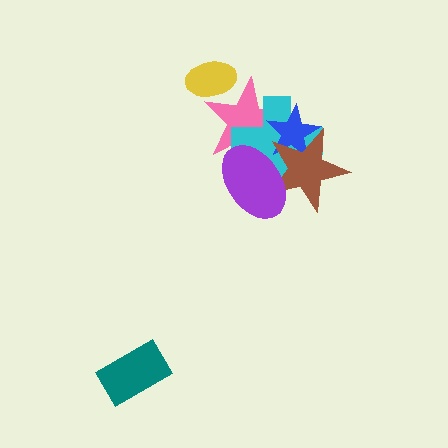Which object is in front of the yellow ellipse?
The pink star is in front of the yellow ellipse.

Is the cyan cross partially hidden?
Yes, it is partially covered by another shape.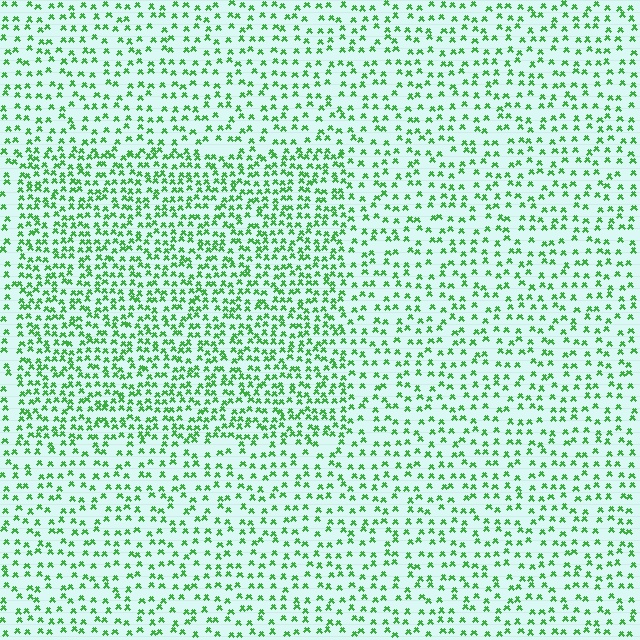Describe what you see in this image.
The image contains small green elements arranged at two different densities. A rectangle-shaped region is visible where the elements are more densely packed than the surrounding area.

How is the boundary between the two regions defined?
The boundary is defined by a change in element density (approximately 1.8x ratio). All elements are the same color, size, and shape.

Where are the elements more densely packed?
The elements are more densely packed inside the rectangle boundary.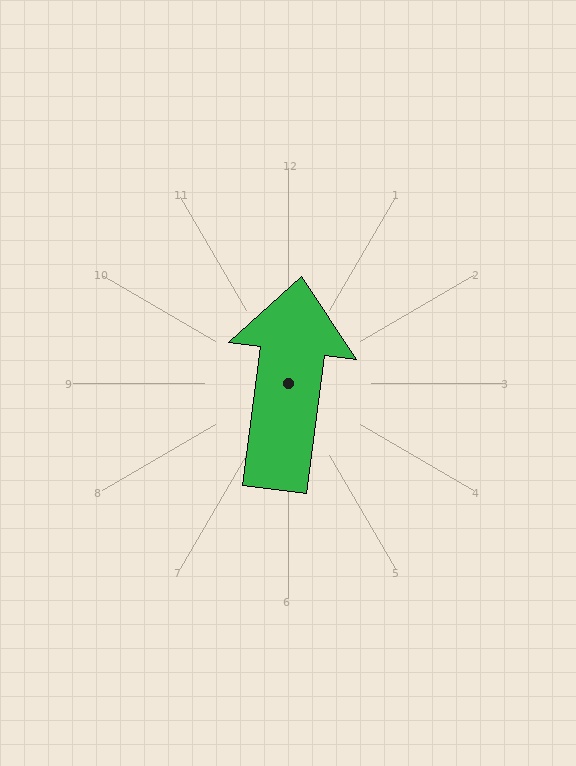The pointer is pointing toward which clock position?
Roughly 12 o'clock.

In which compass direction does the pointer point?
North.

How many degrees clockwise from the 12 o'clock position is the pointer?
Approximately 7 degrees.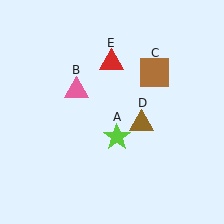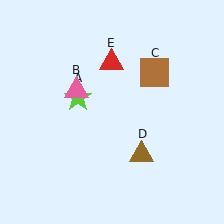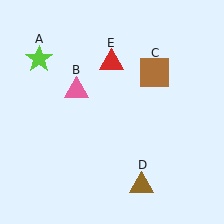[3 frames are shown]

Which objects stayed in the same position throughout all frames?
Pink triangle (object B) and brown square (object C) and red triangle (object E) remained stationary.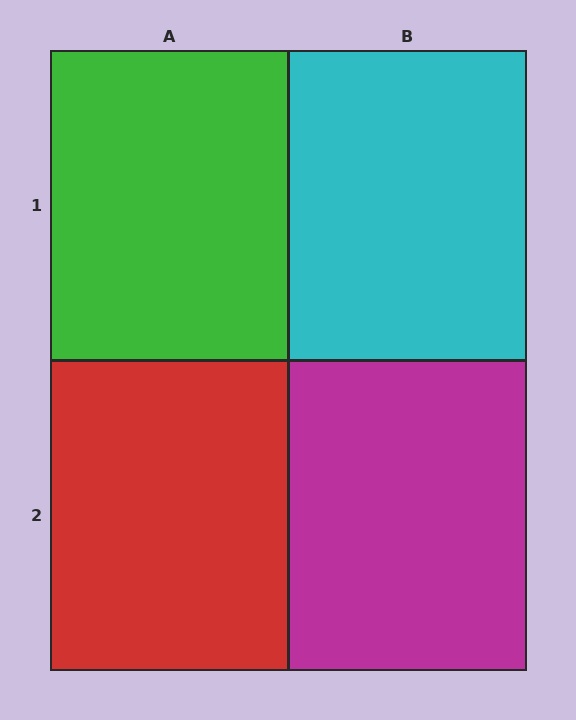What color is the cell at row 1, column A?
Green.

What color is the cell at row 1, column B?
Cyan.